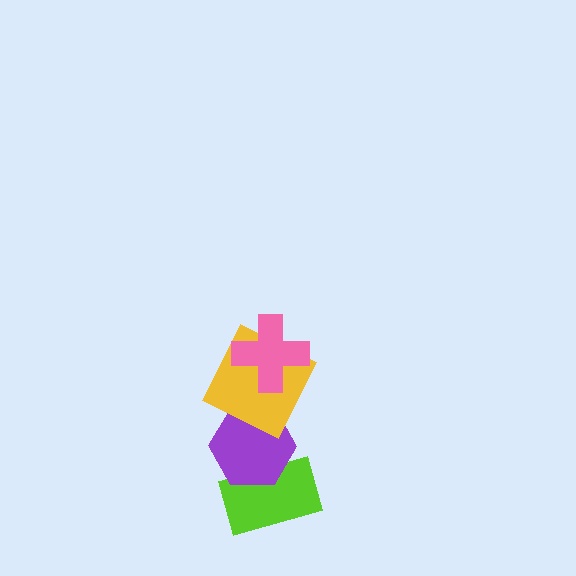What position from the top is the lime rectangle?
The lime rectangle is 4th from the top.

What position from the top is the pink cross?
The pink cross is 1st from the top.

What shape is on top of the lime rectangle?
The purple hexagon is on top of the lime rectangle.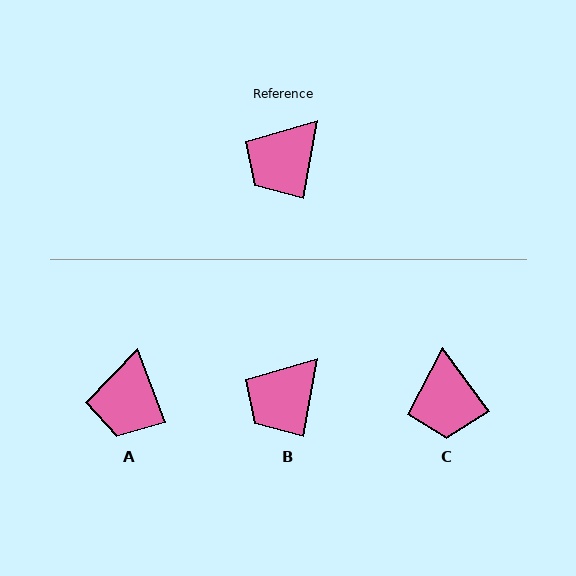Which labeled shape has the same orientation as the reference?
B.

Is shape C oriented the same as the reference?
No, it is off by about 46 degrees.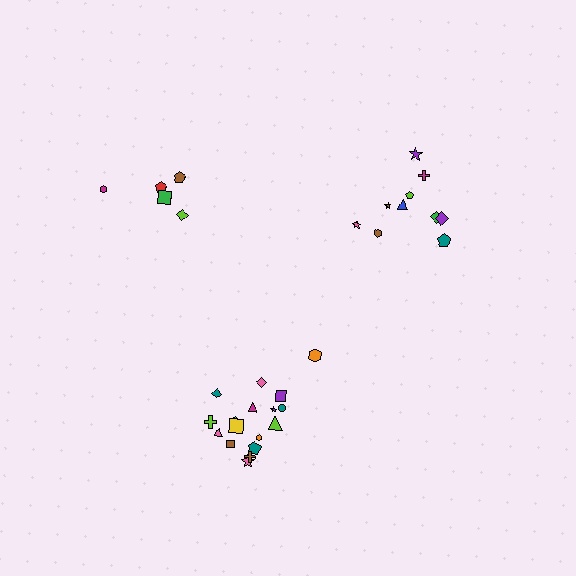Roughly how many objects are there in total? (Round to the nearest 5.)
Roughly 35 objects in total.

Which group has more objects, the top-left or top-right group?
The top-right group.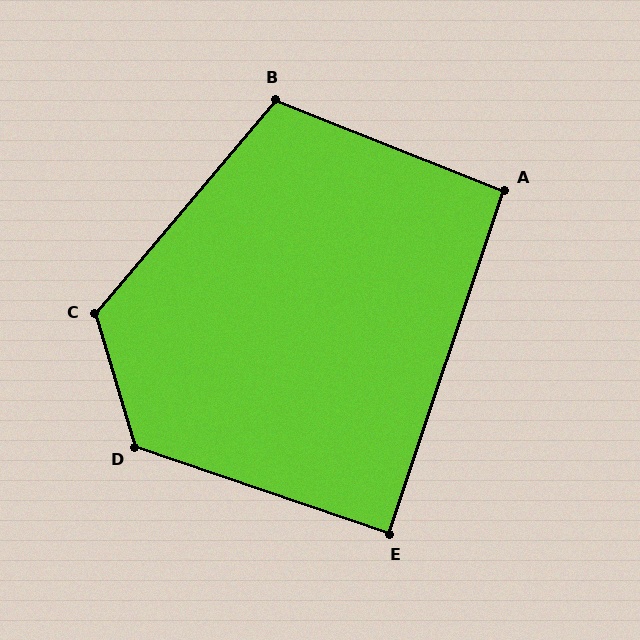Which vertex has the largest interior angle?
D, at approximately 125 degrees.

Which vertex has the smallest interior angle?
E, at approximately 90 degrees.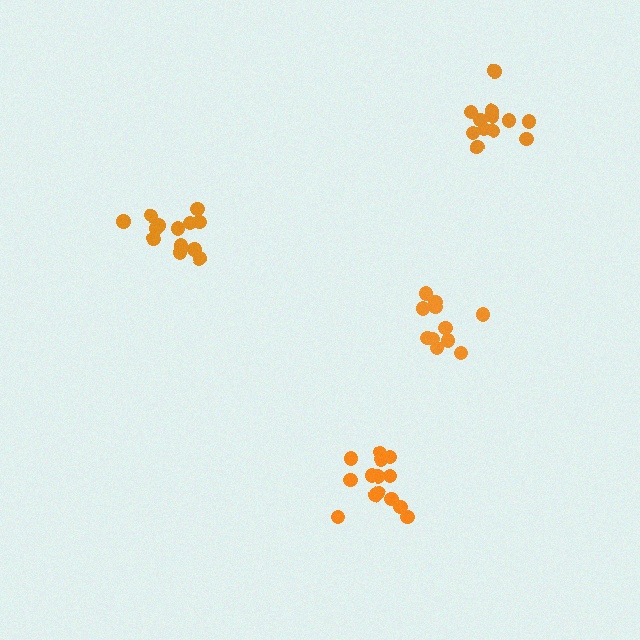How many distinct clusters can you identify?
There are 4 distinct clusters.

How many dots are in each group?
Group 1: 11 dots, Group 2: 14 dots, Group 3: 13 dots, Group 4: 12 dots (50 total).